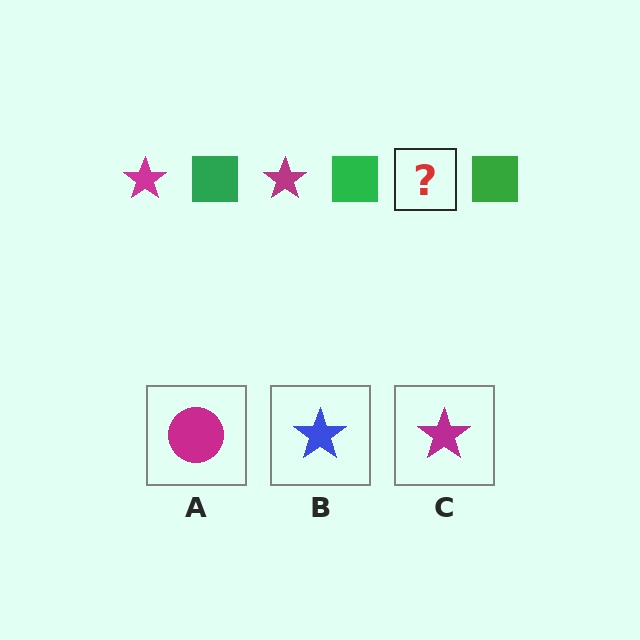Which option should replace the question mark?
Option C.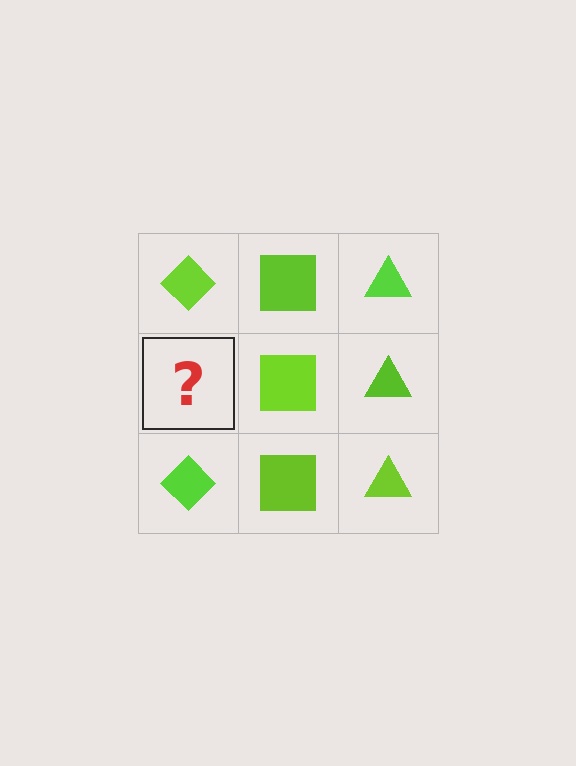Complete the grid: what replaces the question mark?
The question mark should be replaced with a lime diamond.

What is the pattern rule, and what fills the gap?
The rule is that each column has a consistent shape. The gap should be filled with a lime diamond.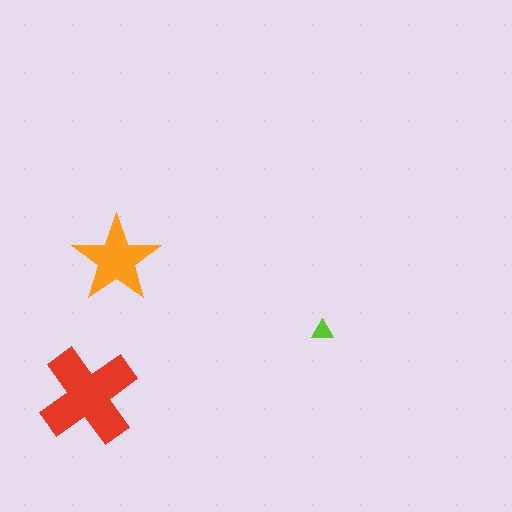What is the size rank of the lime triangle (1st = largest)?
3rd.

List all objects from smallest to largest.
The lime triangle, the orange star, the red cross.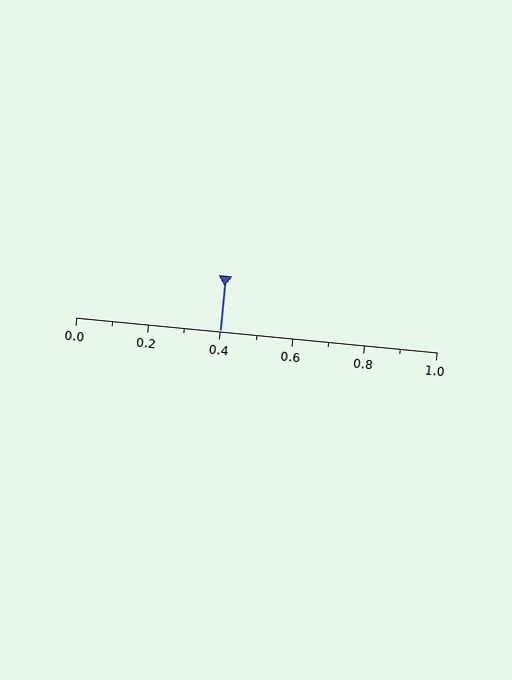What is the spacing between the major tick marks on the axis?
The major ticks are spaced 0.2 apart.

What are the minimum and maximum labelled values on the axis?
The axis runs from 0.0 to 1.0.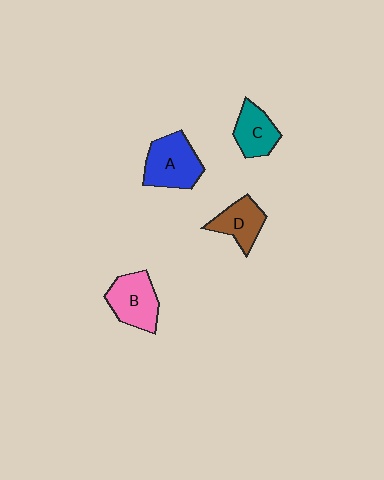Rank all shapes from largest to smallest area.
From largest to smallest: A (blue), B (pink), D (brown), C (teal).